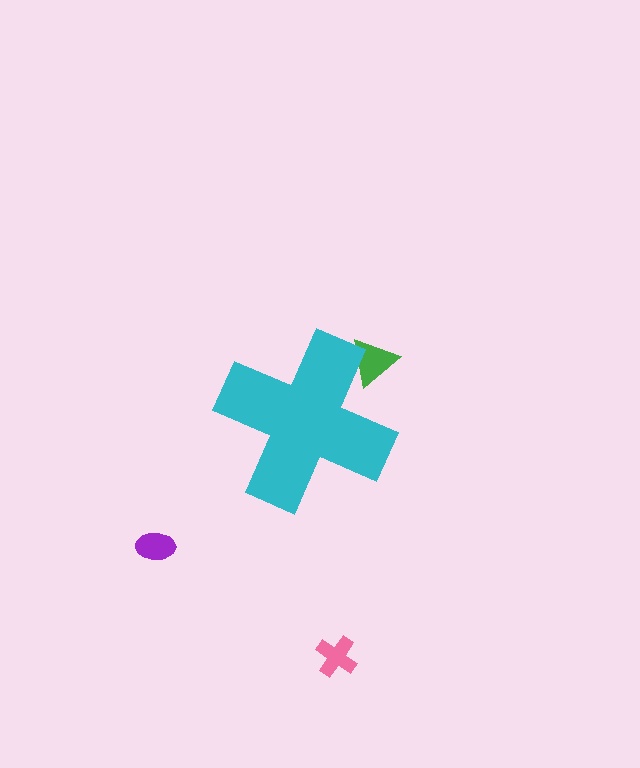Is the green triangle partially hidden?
Yes, the green triangle is partially hidden behind the cyan cross.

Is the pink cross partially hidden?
No, the pink cross is fully visible.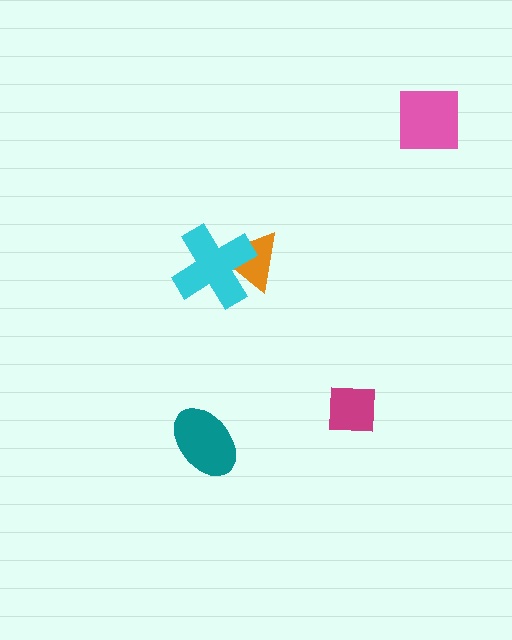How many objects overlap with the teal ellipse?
0 objects overlap with the teal ellipse.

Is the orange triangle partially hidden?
Yes, it is partially covered by another shape.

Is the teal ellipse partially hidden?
No, no other shape covers it.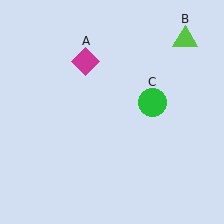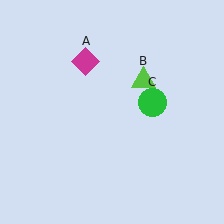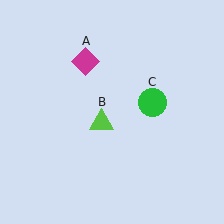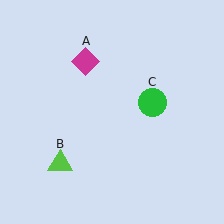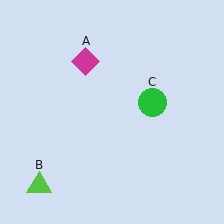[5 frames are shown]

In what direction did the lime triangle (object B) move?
The lime triangle (object B) moved down and to the left.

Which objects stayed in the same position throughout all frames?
Magenta diamond (object A) and green circle (object C) remained stationary.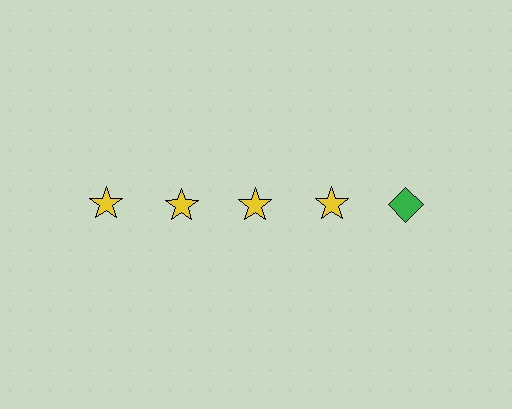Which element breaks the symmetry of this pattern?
The green diamond in the top row, rightmost column breaks the symmetry. All other shapes are yellow stars.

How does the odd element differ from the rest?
It differs in both color (green instead of yellow) and shape (diamond instead of star).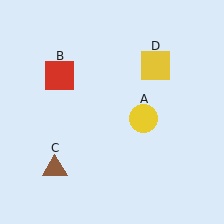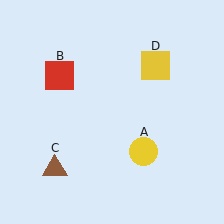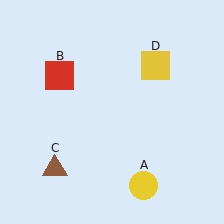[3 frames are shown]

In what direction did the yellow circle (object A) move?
The yellow circle (object A) moved down.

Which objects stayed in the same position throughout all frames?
Red square (object B) and brown triangle (object C) and yellow square (object D) remained stationary.